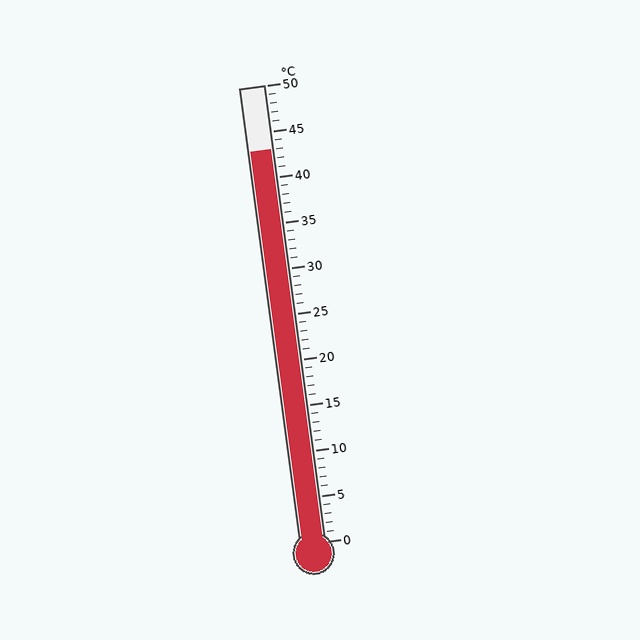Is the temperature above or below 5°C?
The temperature is above 5°C.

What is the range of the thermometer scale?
The thermometer scale ranges from 0°C to 50°C.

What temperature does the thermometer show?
The thermometer shows approximately 43°C.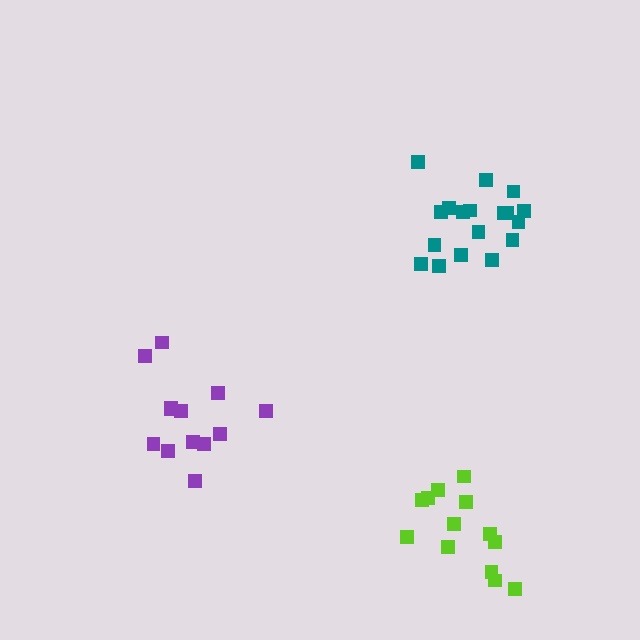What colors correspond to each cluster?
The clusters are colored: purple, lime, teal.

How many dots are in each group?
Group 1: 13 dots, Group 2: 13 dots, Group 3: 18 dots (44 total).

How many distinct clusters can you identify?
There are 3 distinct clusters.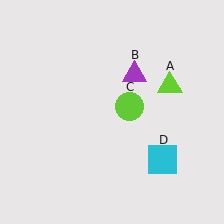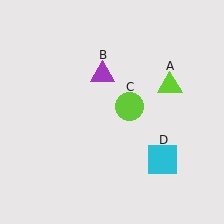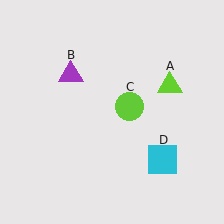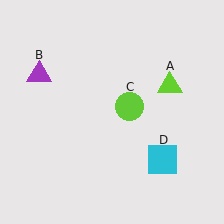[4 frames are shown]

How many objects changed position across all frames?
1 object changed position: purple triangle (object B).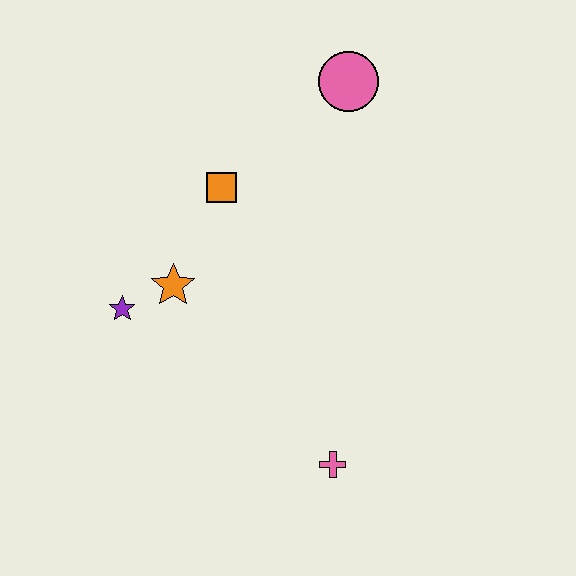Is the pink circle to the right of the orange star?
Yes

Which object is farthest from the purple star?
The pink circle is farthest from the purple star.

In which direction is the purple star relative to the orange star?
The purple star is to the left of the orange star.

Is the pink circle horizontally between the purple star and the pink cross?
No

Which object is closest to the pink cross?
The orange star is closest to the pink cross.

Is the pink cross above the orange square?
No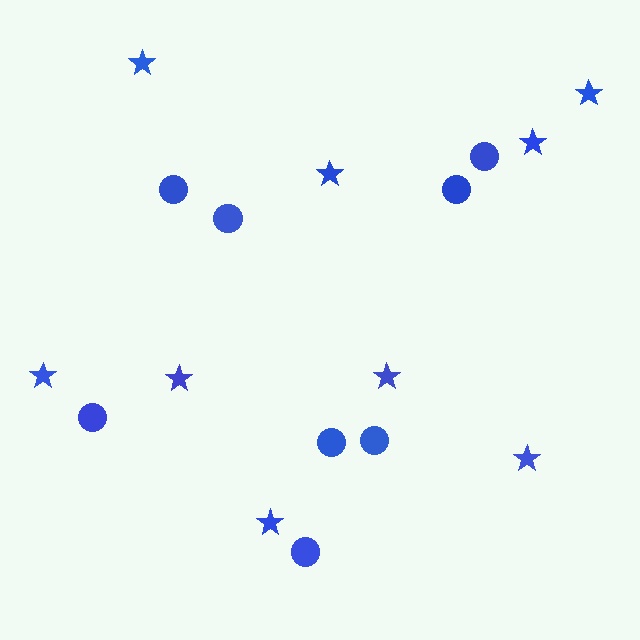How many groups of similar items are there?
There are 2 groups: one group of circles (8) and one group of stars (9).